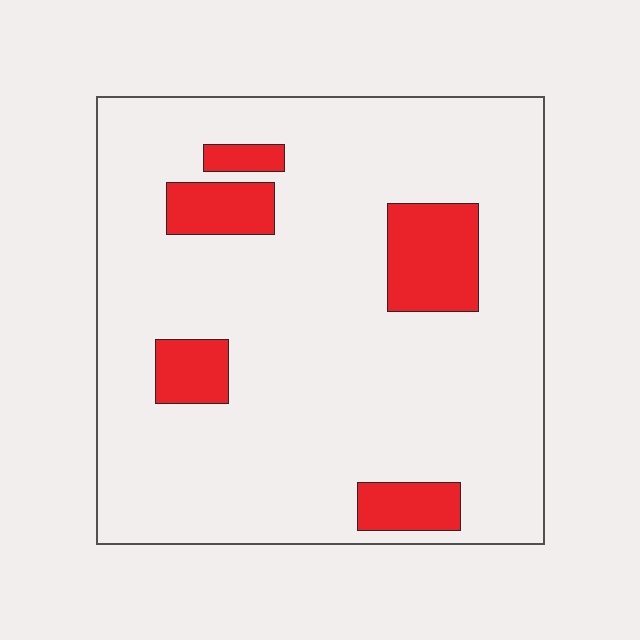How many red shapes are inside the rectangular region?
5.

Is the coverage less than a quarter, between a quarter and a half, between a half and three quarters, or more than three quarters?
Less than a quarter.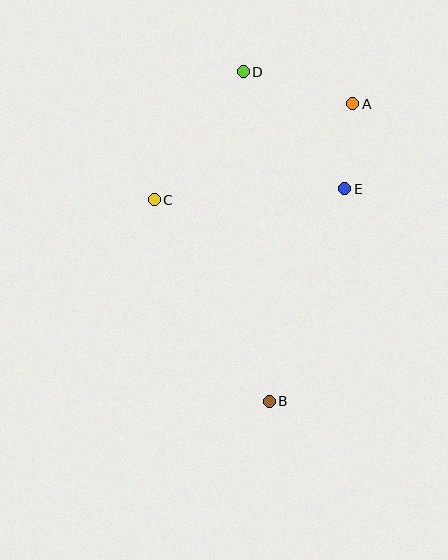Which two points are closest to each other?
Points A and E are closest to each other.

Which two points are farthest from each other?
Points B and D are farthest from each other.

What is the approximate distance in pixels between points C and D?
The distance between C and D is approximately 156 pixels.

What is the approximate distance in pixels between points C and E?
The distance between C and E is approximately 191 pixels.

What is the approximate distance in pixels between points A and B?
The distance between A and B is approximately 309 pixels.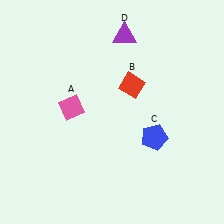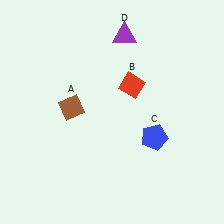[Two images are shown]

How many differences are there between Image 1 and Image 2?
There is 1 difference between the two images.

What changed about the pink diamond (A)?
In Image 1, A is pink. In Image 2, it changed to brown.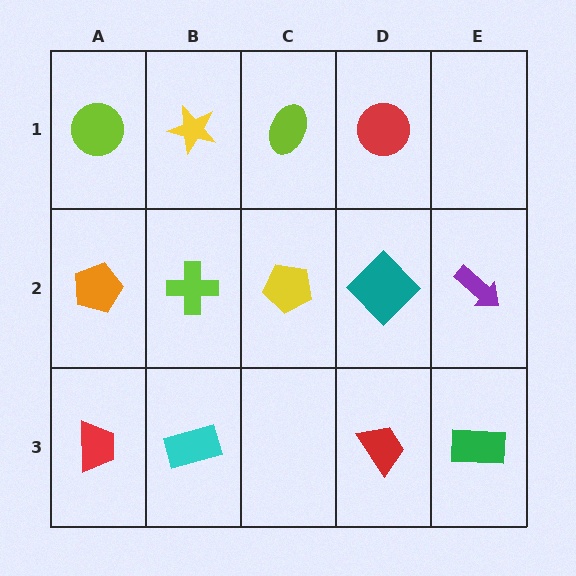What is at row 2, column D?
A teal diamond.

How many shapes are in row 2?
5 shapes.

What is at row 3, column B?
A cyan rectangle.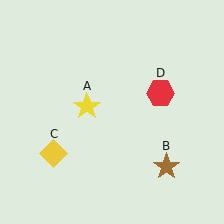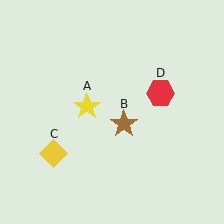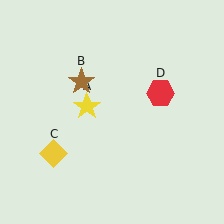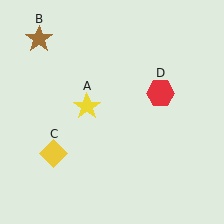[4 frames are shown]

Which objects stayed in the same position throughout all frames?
Yellow star (object A) and yellow diamond (object C) and red hexagon (object D) remained stationary.